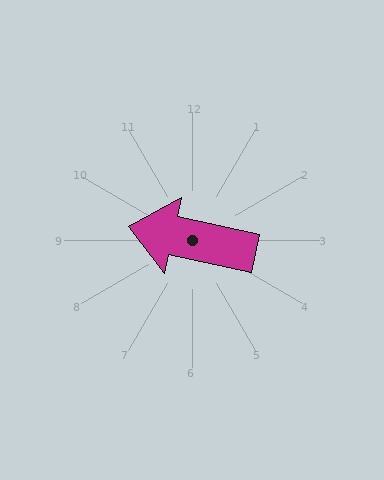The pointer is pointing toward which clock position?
Roughly 9 o'clock.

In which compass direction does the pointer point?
West.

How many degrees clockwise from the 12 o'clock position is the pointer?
Approximately 282 degrees.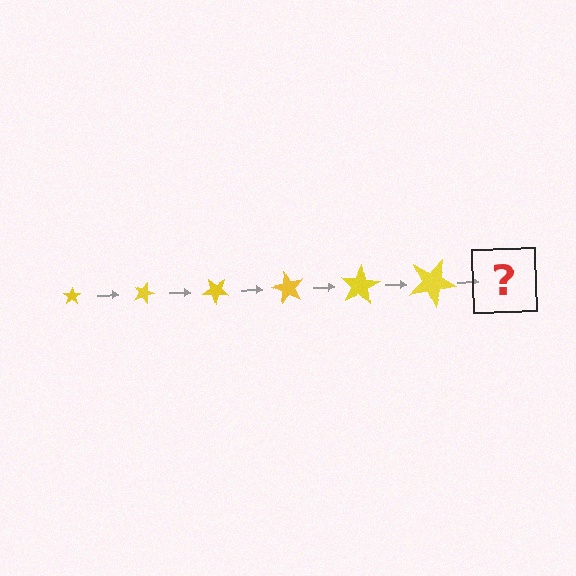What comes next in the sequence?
The next element should be a star, larger than the previous one and rotated 120 degrees from the start.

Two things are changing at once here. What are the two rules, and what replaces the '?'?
The two rules are that the star grows larger each step and it rotates 20 degrees each step. The '?' should be a star, larger than the previous one and rotated 120 degrees from the start.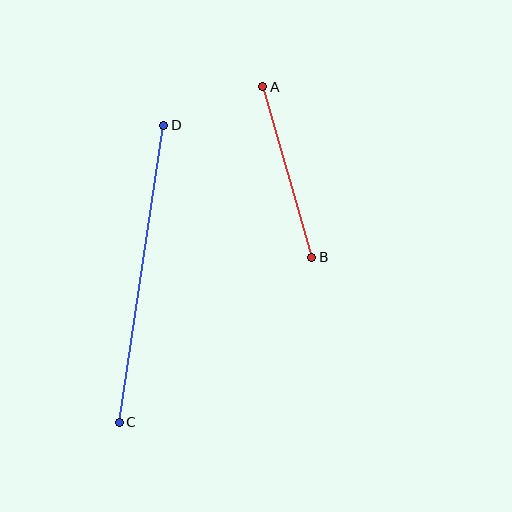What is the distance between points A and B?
The distance is approximately 177 pixels.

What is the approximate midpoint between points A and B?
The midpoint is at approximately (287, 172) pixels.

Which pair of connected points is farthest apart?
Points C and D are farthest apart.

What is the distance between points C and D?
The distance is approximately 300 pixels.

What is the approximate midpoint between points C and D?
The midpoint is at approximately (141, 274) pixels.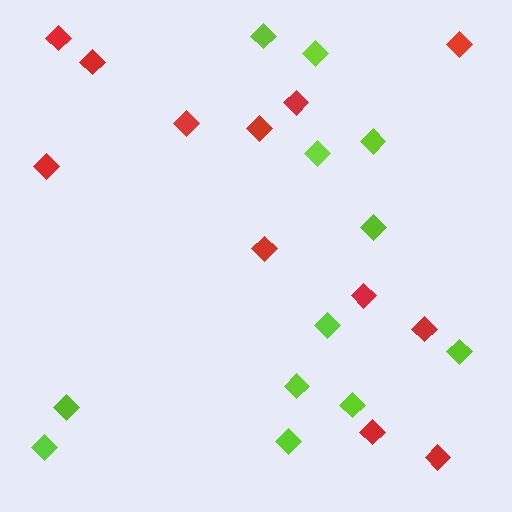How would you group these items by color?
There are 2 groups: one group of red diamonds (12) and one group of lime diamonds (12).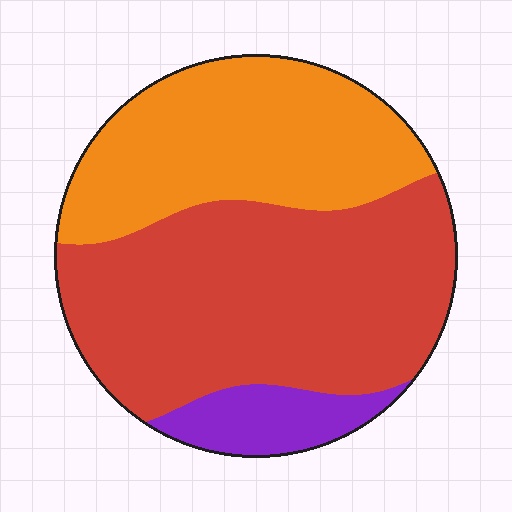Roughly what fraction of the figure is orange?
Orange covers about 35% of the figure.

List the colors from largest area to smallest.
From largest to smallest: red, orange, purple.